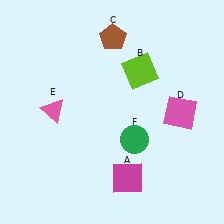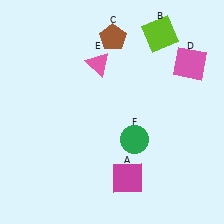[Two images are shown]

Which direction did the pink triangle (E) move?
The pink triangle (E) moved up.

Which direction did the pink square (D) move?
The pink square (D) moved up.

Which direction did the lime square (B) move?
The lime square (B) moved up.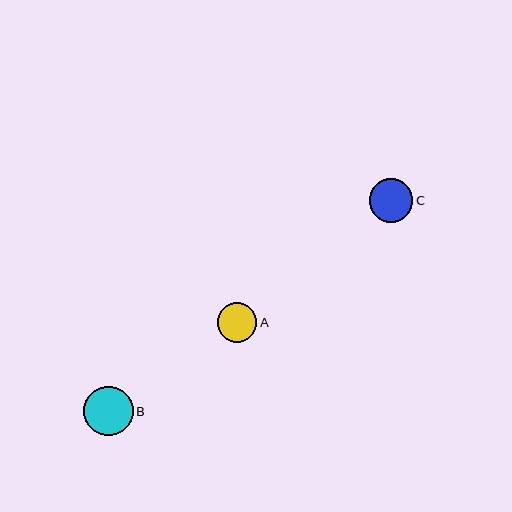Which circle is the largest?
Circle B is the largest with a size of approximately 50 pixels.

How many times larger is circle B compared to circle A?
Circle B is approximately 1.3 times the size of circle A.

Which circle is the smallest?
Circle A is the smallest with a size of approximately 39 pixels.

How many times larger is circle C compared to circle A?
Circle C is approximately 1.1 times the size of circle A.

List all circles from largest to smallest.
From largest to smallest: B, C, A.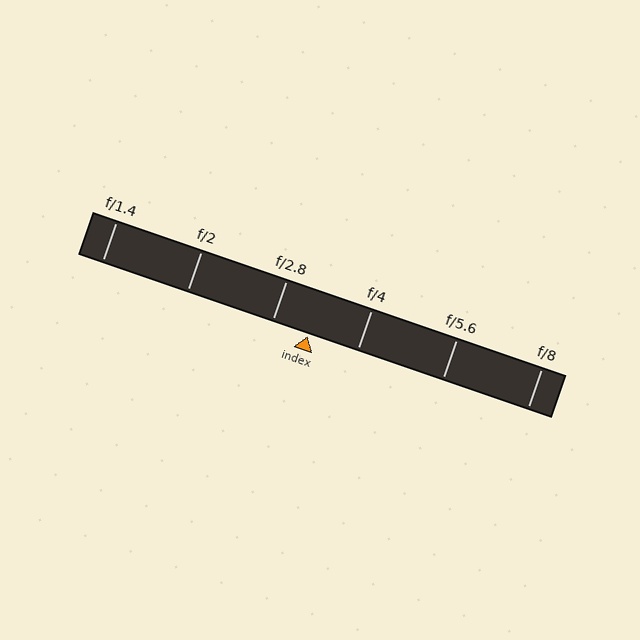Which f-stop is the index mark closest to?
The index mark is closest to f/2.8.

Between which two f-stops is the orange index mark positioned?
The index mark is between f/2.8 and f/4.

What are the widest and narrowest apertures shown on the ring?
The widest aperture shown is f/1.4 and the narrowest is f/8.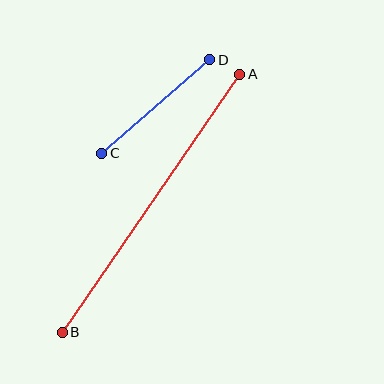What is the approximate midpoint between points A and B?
The midpoint is at approximately (151, 203) pixels.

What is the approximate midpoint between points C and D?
The midpoint is at approximately (156, 107) pixels.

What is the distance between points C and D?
The distance is approximately 143 pixels.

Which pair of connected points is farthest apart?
Points A and B are farthest apart.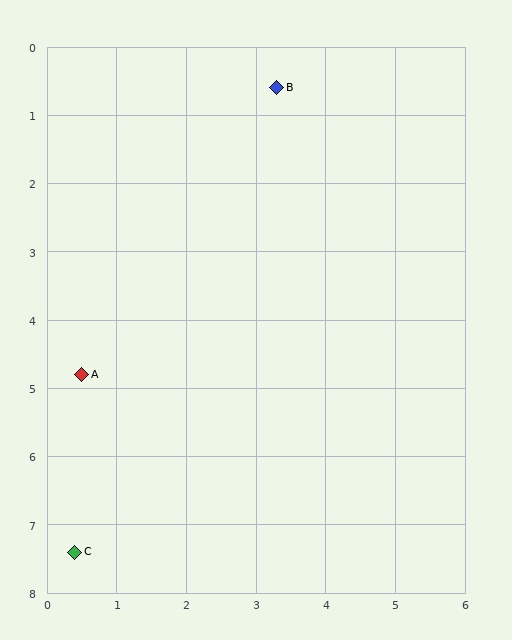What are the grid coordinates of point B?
Point B is at approximately (3.3, 0.6).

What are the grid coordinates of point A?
Point A is at approximately (0.5, 4.8).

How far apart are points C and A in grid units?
Points C and A are about 2.6 grid units apart.